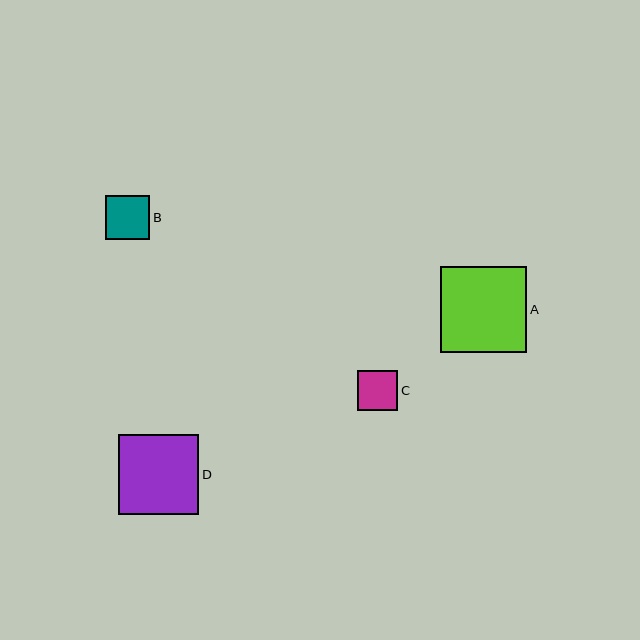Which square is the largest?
Square A is the largest with a size of approximately 86 pixels.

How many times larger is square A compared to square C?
Square A is approximately 2.1 times the size of square C.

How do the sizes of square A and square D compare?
Square A and square D are approximately the same size.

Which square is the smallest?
Square C is the smallest with a size of approximately 40 pixels.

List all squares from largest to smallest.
From largest to smallest: A, D, B, C.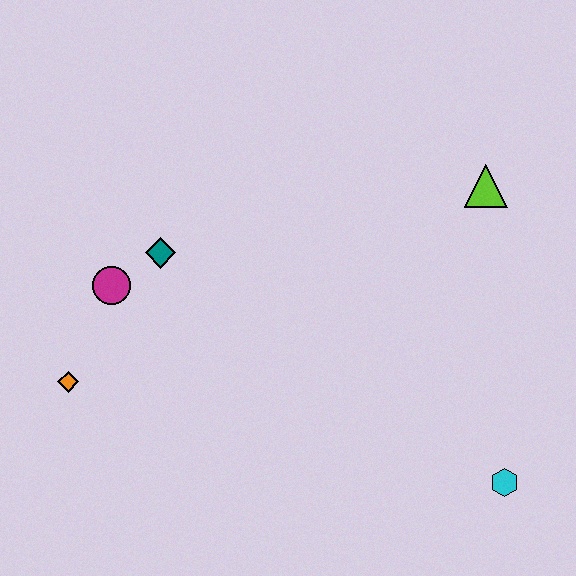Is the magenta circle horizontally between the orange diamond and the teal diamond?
Yes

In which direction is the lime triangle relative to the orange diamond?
The lime triangle is to the right of the orange diamond.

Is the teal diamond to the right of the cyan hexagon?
No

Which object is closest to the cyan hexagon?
The lime triangle is closest to the cyan hexagon.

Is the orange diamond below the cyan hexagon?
No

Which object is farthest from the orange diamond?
The lime triangle is farthest from the orange diamond.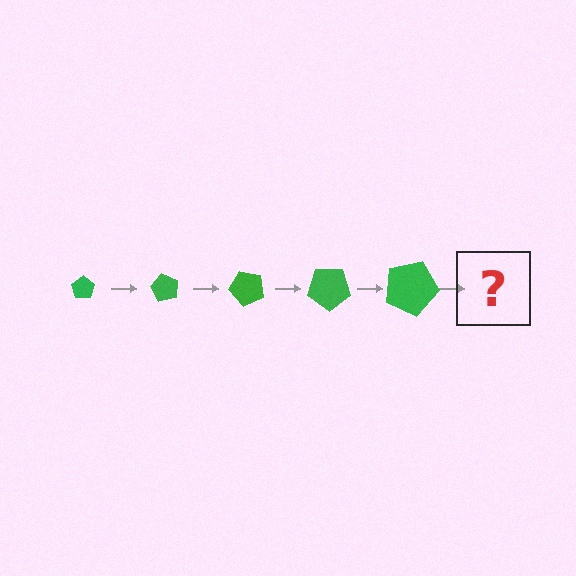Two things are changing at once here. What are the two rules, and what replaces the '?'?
The two rules are that the pentagon grows larger each step and it rotates 60 degrees each step. The '?' should be a pentagon, larger than the previous one and rotated 300 degrees from the start.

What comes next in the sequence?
The next element should be a pentagon, larger than the previous one and rotated 300 degrees from the start.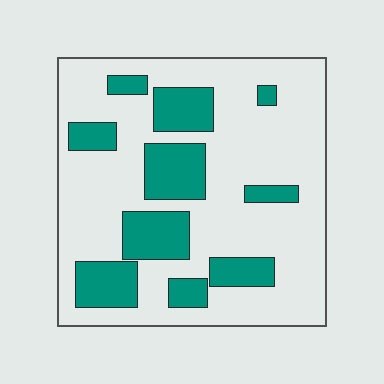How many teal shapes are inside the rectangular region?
10.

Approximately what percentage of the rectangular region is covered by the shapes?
Approximately 25%.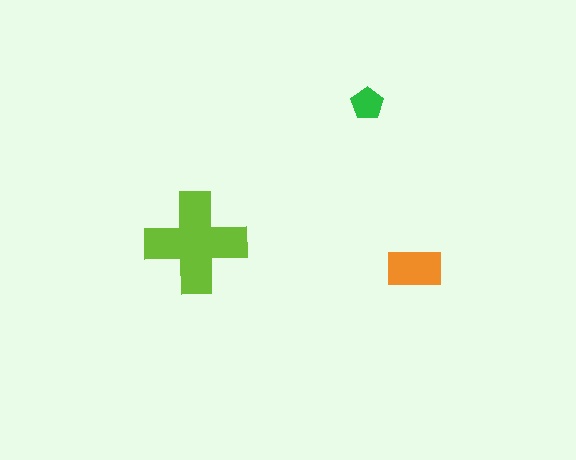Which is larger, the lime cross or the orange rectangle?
The lime cross.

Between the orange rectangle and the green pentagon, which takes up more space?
The orange rectangle.